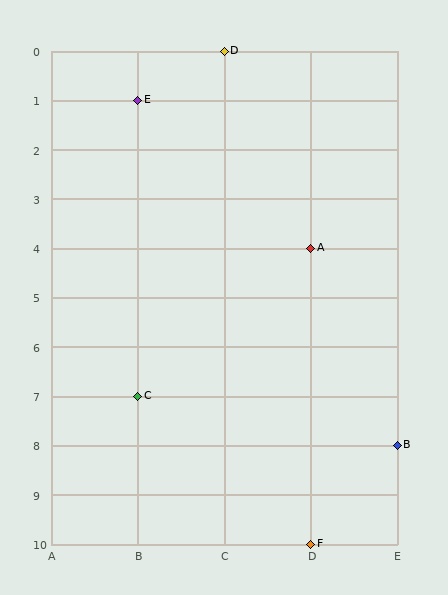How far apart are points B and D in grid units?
Points B and D are 2 columns and 8 rows apart (about 8.2 grid units diagonally).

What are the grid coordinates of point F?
Point F is at grid coordinates (D, 10).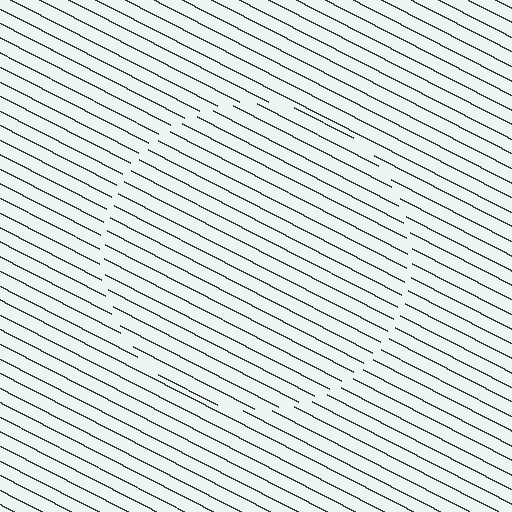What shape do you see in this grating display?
An illusory circle. The interior of the shape contains the same grating, shifted by half a period — the contour is defined by the phase discontinuity where line-ends from the inner and outer gratings abut.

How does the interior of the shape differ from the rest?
The interior of the shape contains the same grating, shifted by half a period — the contour is defined by the phase discontinuity where line-ends from the inner and outer gratings abut.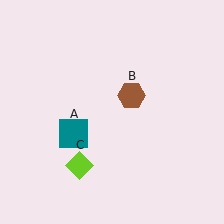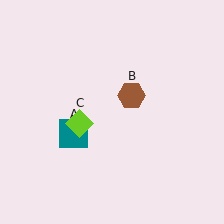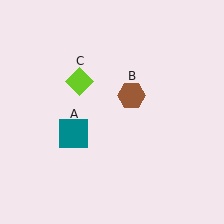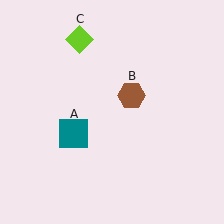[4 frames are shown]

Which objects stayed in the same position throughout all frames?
Teal square (object A) and brown hexagon (object B) remained stationary.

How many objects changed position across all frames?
1 object changed position: lime diamond (object C).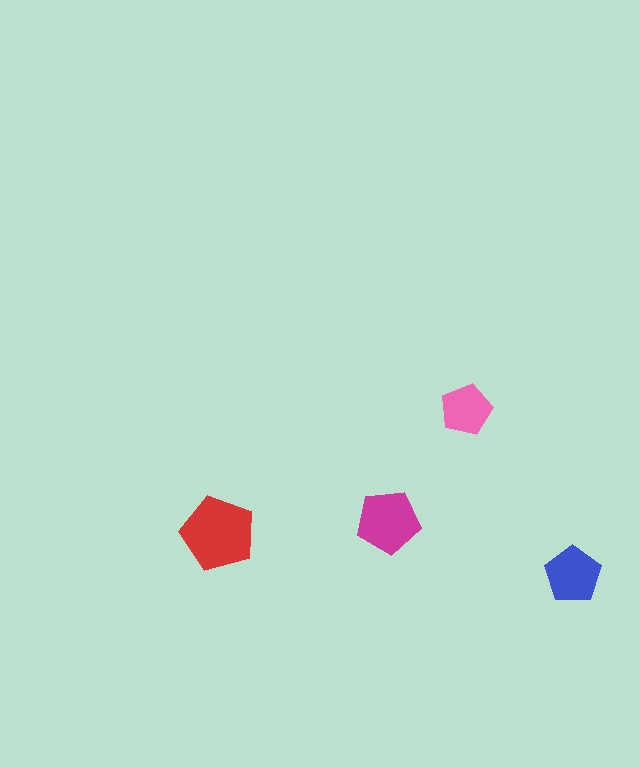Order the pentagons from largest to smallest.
the red one, the magenta one, the blue one, the pink one.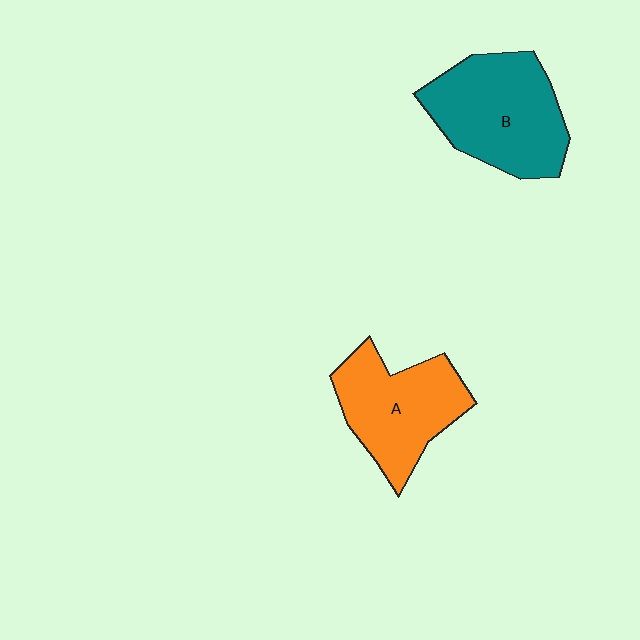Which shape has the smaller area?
Shape A (orange).